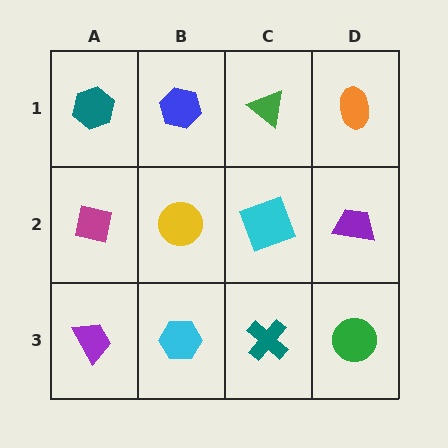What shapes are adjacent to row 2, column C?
A green triangle (row 1, column C), a teal cross (row 3, column C), a yellow circle (row 2, column B), a purple trapezoid (row 2, column D).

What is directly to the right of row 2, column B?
A cyan square.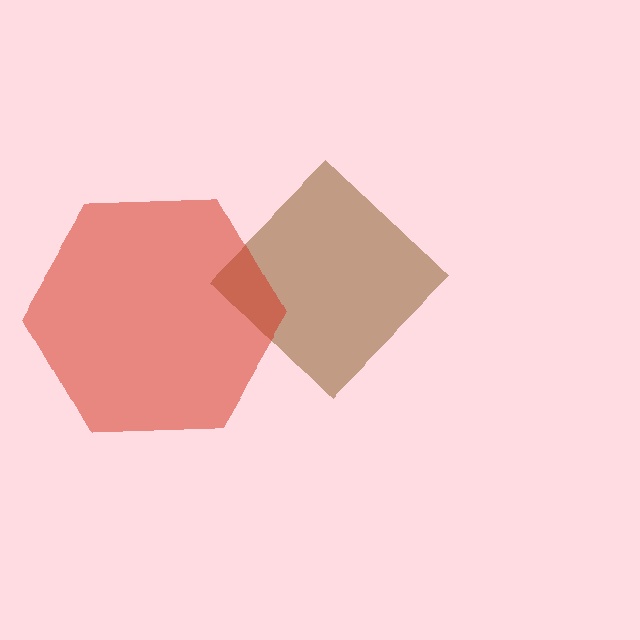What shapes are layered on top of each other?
The layered shapes are: a brown diamond, a red hexagon.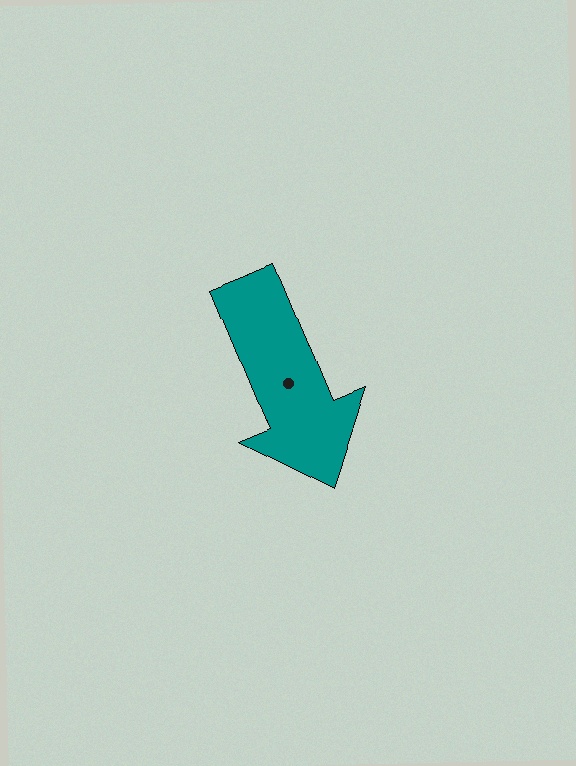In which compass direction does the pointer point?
Southeast.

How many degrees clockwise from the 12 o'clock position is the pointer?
Approximately 157 degrees.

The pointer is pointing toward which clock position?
Roughly 5 o'clock.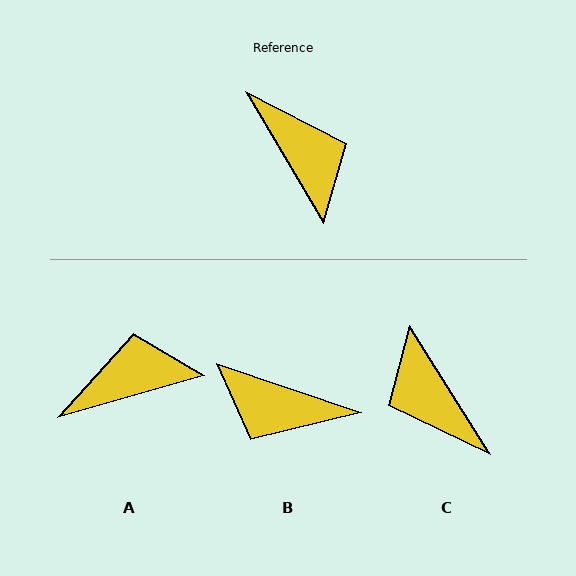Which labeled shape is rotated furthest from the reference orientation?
C, about 178 degrees away.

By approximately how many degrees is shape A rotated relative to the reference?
Approximately 75 degrees counter-clockwise.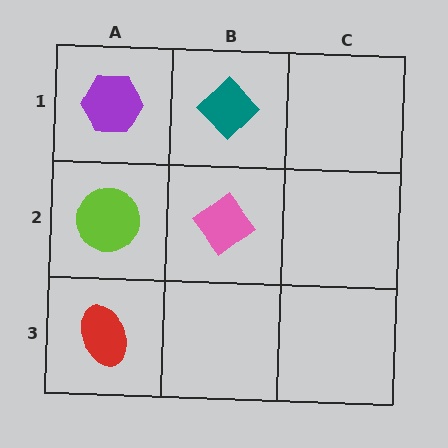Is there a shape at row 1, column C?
No, that cell is empty.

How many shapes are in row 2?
2 shapes.